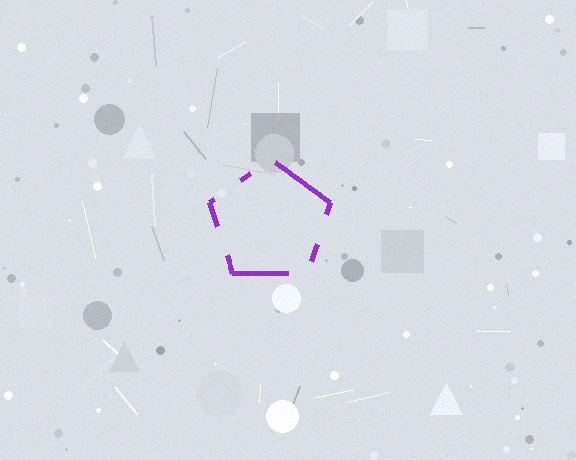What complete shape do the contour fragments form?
The contour fragments form a pentagon.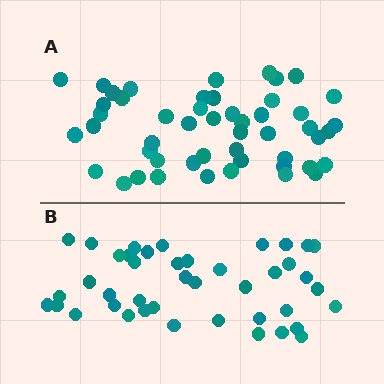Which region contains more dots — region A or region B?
Region A (the top region) has more dots.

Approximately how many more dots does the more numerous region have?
Region A has roughly 8 or so more dots than region B.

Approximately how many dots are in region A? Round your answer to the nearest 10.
About 50 dots.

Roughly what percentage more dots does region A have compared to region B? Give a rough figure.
About 20% more.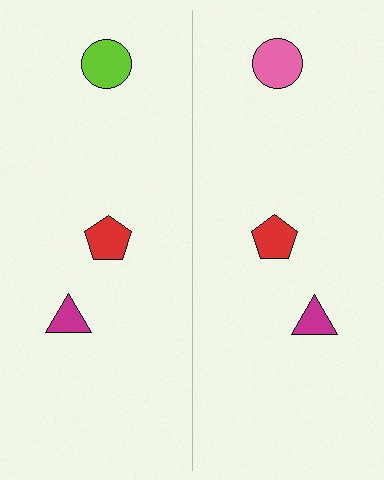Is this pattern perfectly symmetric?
No, the pattern is not perfectly symmetric. The pink circle on the right side breaks the symmetry — its mirror counterpart is lime.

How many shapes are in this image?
There are 6 shapes in this image.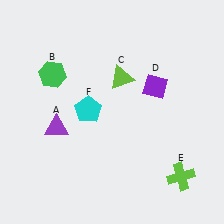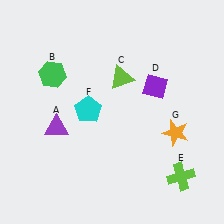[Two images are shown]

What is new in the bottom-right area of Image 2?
An orange star (G) was added in the bottom-right area of Image 2.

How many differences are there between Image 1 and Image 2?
There is 1 difference between the two images.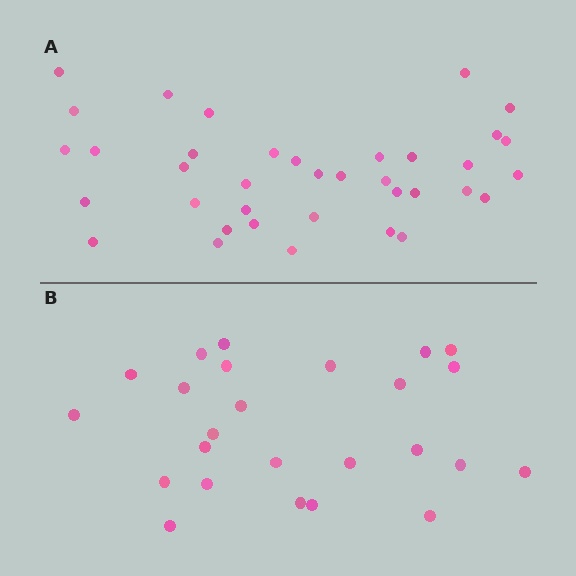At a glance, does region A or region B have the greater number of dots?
Region A (the top region) has more dots.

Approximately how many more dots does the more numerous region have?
Region A has roughly 12 or so more dots than region B.